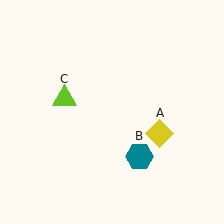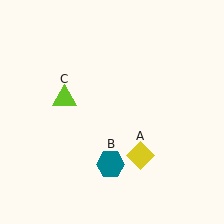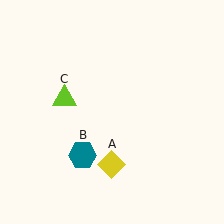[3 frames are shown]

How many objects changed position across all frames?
2 objects changed position: yellow diamond (object A), teal hexagon (object B).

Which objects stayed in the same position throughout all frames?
Lime triangle (object C) remained stationary.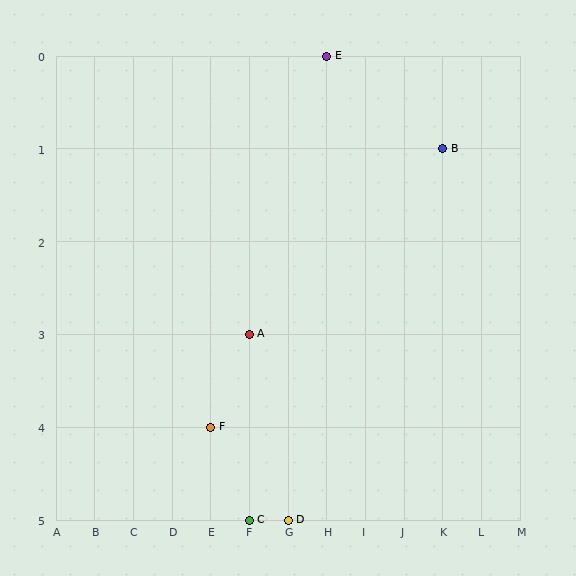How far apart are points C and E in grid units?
Points C and E are 2 columns and 5 rows apart (about 5.4 grid units diagonally).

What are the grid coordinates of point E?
Point E is at grid coordinates (H, 0).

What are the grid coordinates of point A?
Point A is at grid coordinates (F, 3).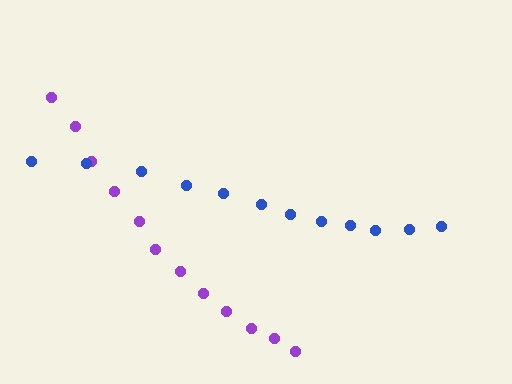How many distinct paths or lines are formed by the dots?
There are 2 distinct paths.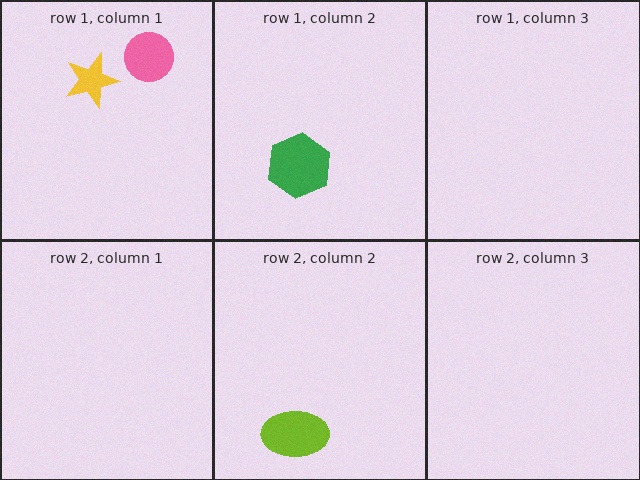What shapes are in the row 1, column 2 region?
The green hexagon.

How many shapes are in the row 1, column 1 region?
2.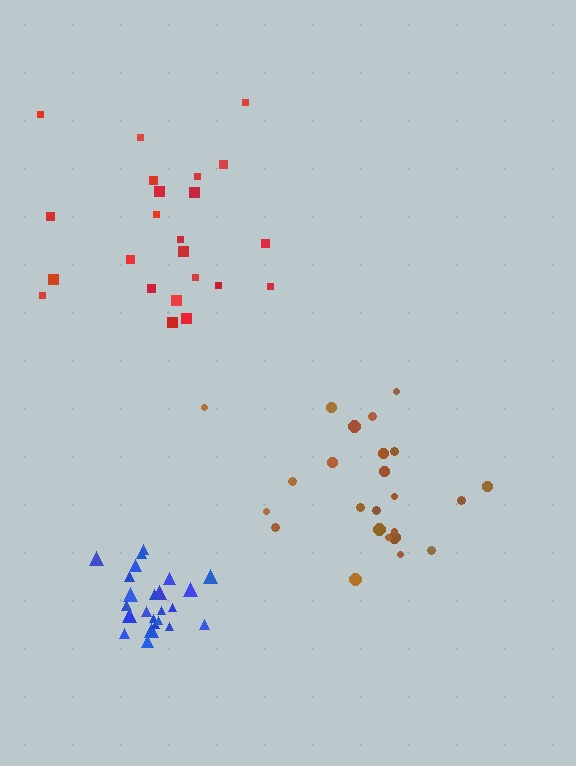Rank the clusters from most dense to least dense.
blue, brown, red.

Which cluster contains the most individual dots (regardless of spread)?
Brown (24).